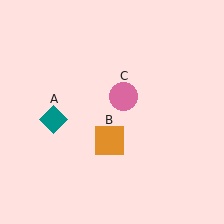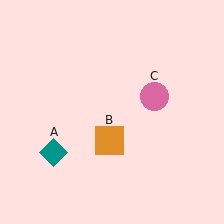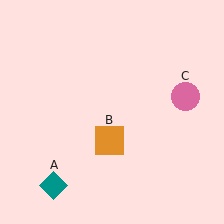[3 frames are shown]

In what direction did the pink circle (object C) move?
The pink circle (object C) moved right.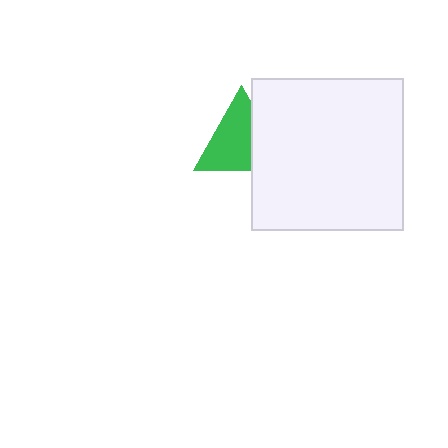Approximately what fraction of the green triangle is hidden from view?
Roughly 32% of the green triangle is hidden behind the white square.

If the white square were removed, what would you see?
You would see the complete green triangle.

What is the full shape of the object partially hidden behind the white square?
The partially hidden object is a green triangle.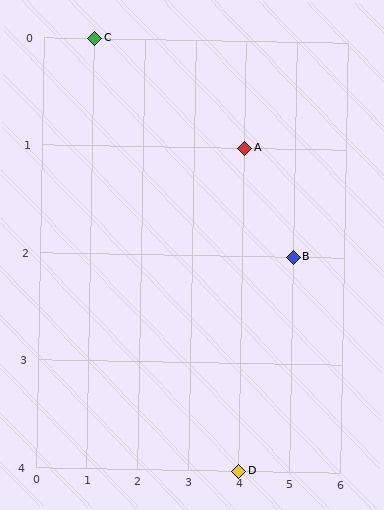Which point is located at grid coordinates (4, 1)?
Point A is at (4, 1).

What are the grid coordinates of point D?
Point D is at grid coordinates (4, 4).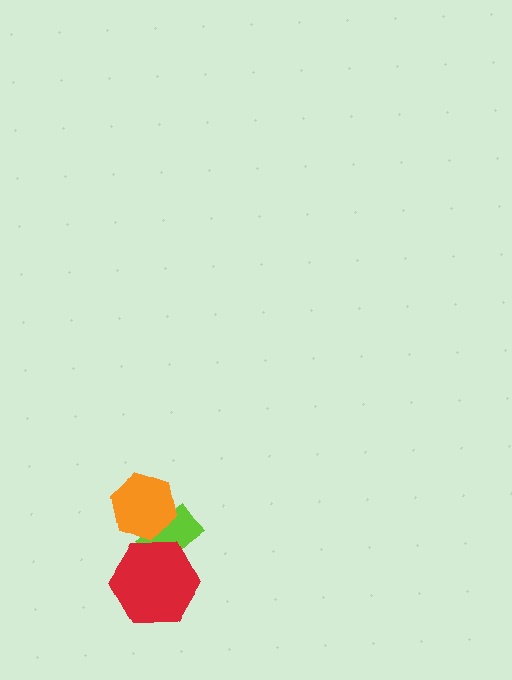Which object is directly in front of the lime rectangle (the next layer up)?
The orange hexagon is directly in front of the lime rectangle.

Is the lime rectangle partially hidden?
Yes, it is partially covered by another shape.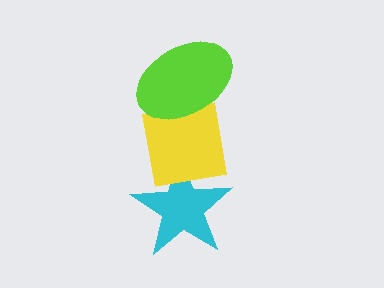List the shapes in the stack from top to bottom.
From top to bottom: the lime ellipse, the yellow square, the cyan star.